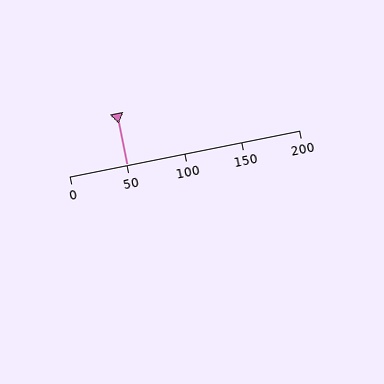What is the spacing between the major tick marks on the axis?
The major ticks are spaced 50 apart.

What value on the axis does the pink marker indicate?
The marker indicates approximately 50.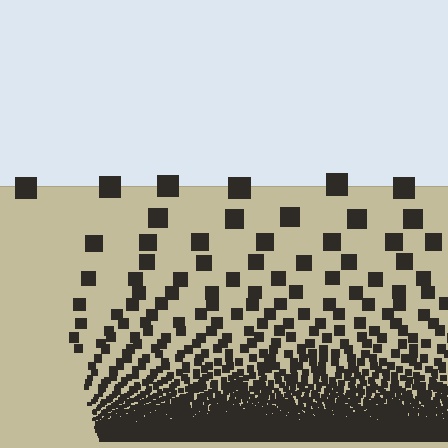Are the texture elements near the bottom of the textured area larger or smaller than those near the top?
Smaller. The gradient is inverted — elements near the bottom are smaller and denser.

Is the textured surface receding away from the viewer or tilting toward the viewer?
The surface appears to tilt toward the viewer. Texture elements get larger and sparser toward the top.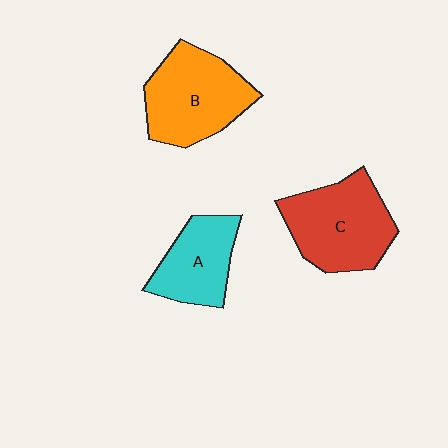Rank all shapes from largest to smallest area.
From largest to smallest: C (red), B (orange), A (cyan).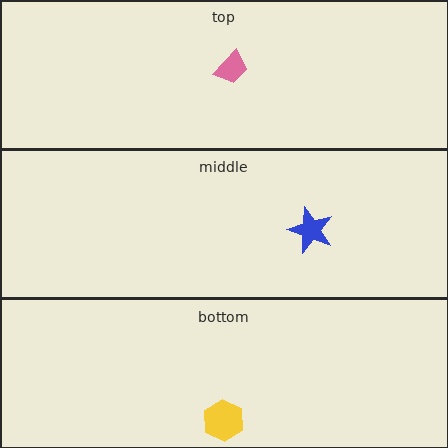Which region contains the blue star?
The middle region.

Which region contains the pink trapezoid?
The top region.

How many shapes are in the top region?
1.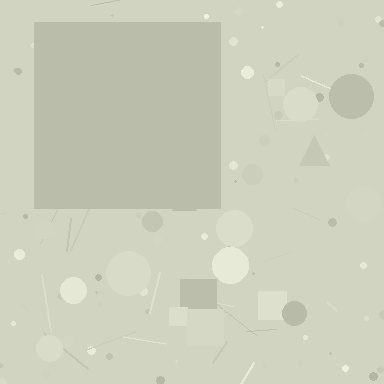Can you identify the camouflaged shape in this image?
The camouflaged shape is a square.